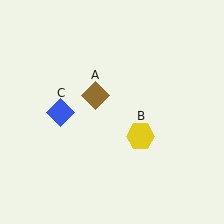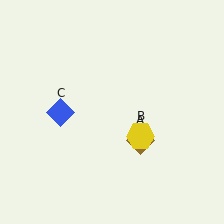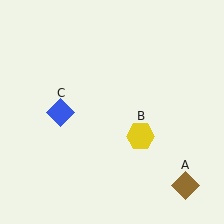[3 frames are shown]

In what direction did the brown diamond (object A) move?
The brown diamond (object A) moved down and to the right.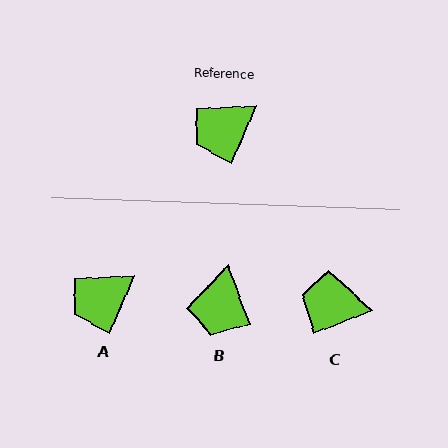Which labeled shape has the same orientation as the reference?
A.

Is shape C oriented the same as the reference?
No, it is off by about 46 degrees.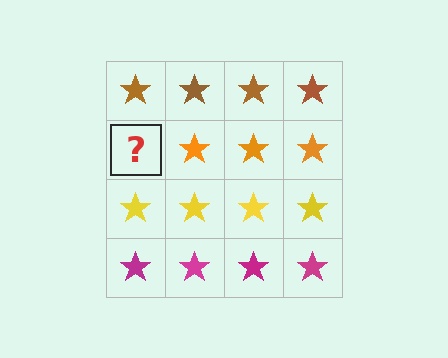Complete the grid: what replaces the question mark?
The question mark should be replaced with an orange star.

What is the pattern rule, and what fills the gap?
The rule is that each row has a consistent color. The gap should be filled with an orange star.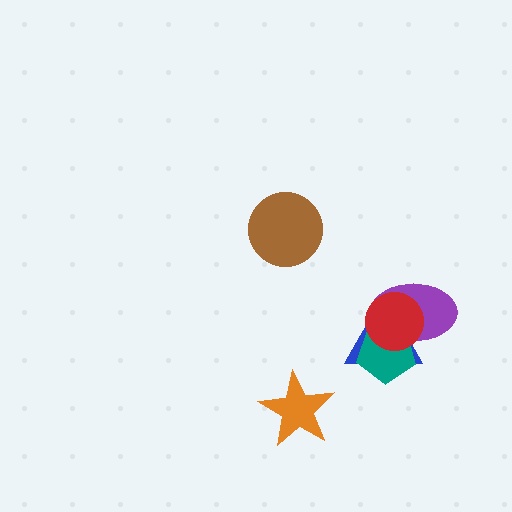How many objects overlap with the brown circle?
0 objects overlap with the brown circle.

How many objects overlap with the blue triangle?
3 objects overlap with the blue triangle.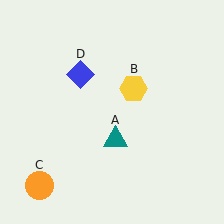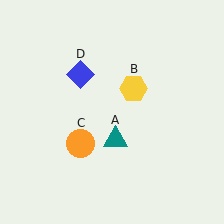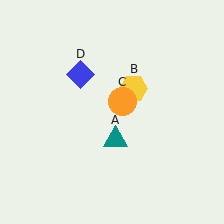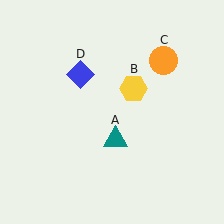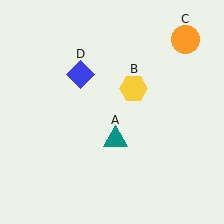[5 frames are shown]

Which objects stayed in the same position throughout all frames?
Teal triangle (object A) and yellow hexagon (object B) and blue diamond (object D) remained stationary.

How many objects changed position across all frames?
1 object changed position: orange circle (object C).